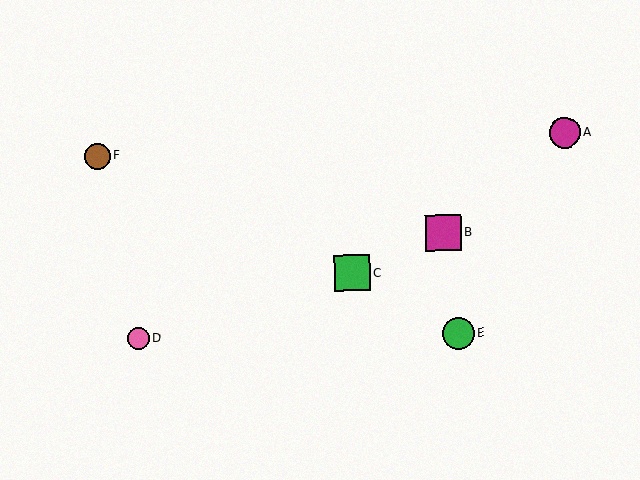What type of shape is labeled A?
Shape A is a magenta circle.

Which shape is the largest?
The magenta square (labeled B) is the largest.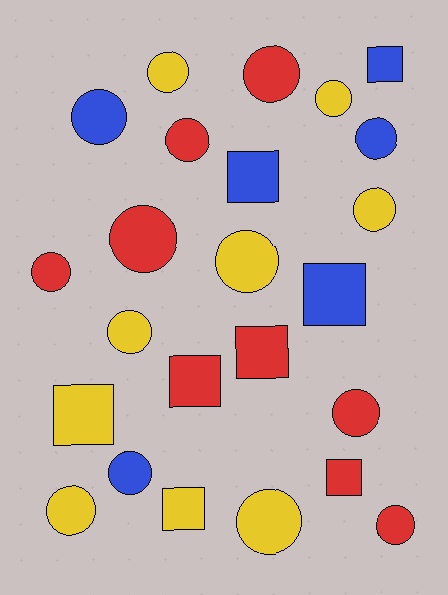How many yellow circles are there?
There are 7 yellow circles.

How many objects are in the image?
There are 24 objects.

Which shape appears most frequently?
Circle, with 16 objects.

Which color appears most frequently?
Red, with 9 objects.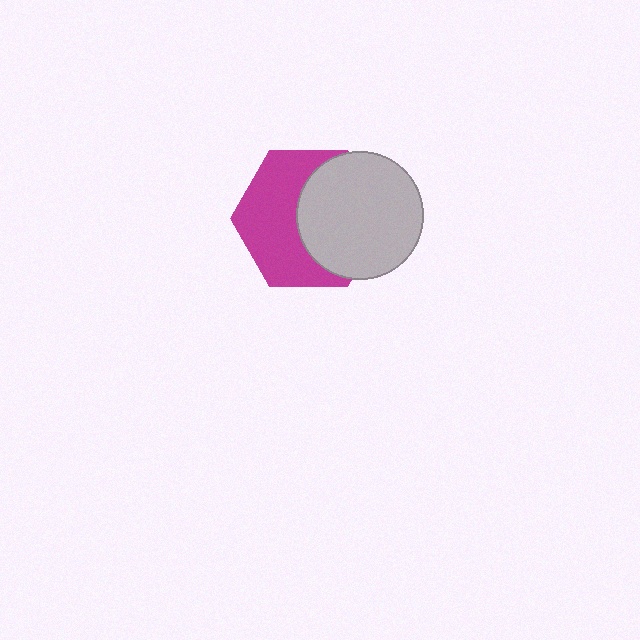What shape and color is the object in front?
The object in front is a light gray circle.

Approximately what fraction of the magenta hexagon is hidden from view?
Roughly 47% of the magenta hexagon is hidden behind the light gray circle.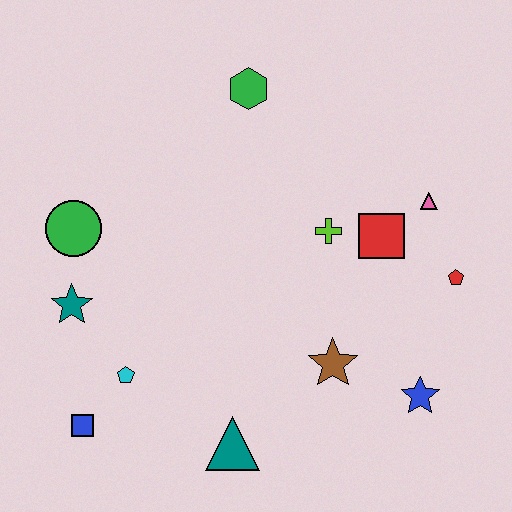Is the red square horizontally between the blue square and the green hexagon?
No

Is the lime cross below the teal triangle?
No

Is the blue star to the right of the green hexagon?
Yes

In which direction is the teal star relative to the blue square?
The teal star is above the blue square.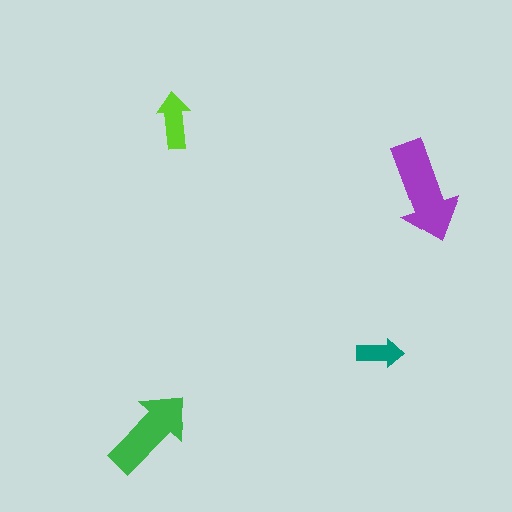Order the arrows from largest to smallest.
the purple one, the green one, the lime one, the teal one.